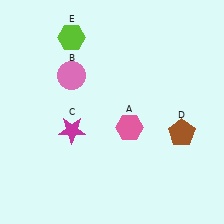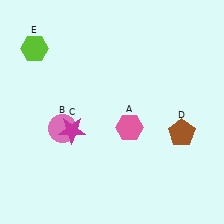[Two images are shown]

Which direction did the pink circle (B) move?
The pink circle (B) moved down.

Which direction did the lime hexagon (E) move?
The lime hexagon (E) moved left.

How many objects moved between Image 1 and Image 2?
2 objects moved between the two images.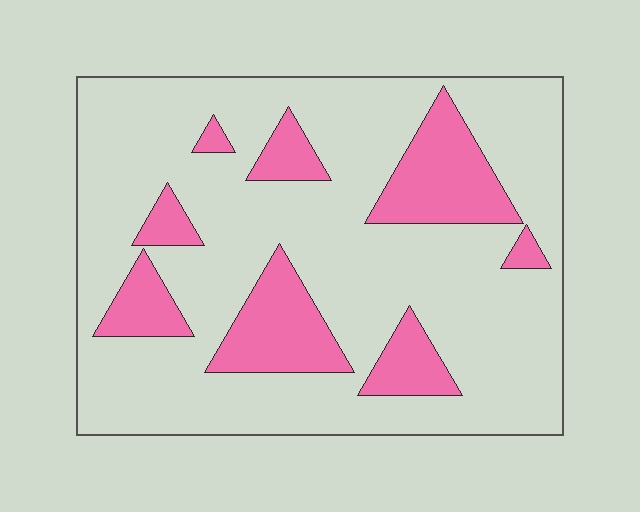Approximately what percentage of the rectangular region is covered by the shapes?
Approximately 20%.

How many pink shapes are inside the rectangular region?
8.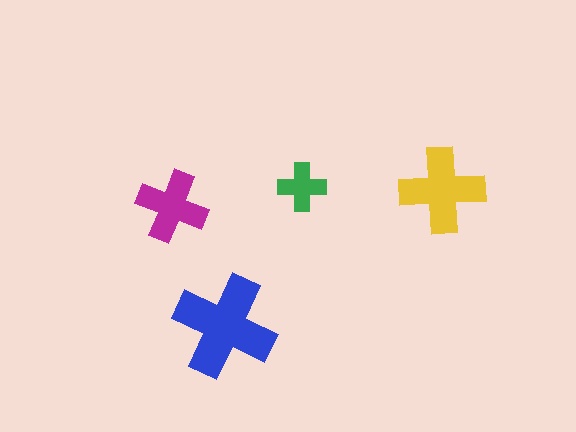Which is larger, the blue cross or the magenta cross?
The blue one.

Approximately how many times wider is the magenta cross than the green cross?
About 1.5 times wider.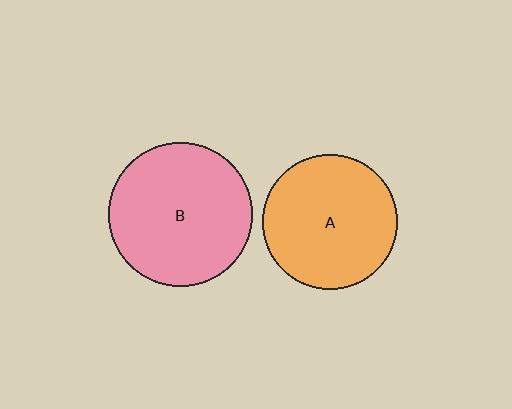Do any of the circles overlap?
No, none of the circles overlap.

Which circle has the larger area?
Circle B (pink).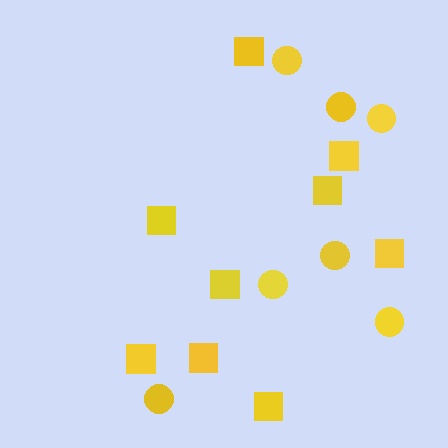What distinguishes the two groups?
There are 2 groups: one group of squares (9) and one group of circles (7).